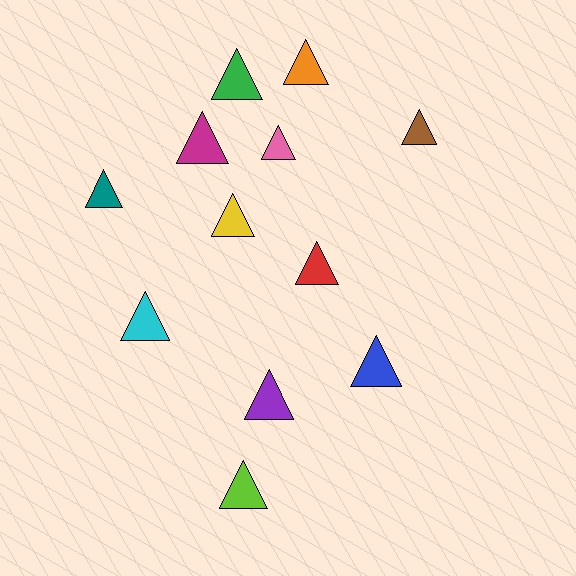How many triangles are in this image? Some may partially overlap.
There are 12 triangles.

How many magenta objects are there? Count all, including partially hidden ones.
There is 1 magenta object.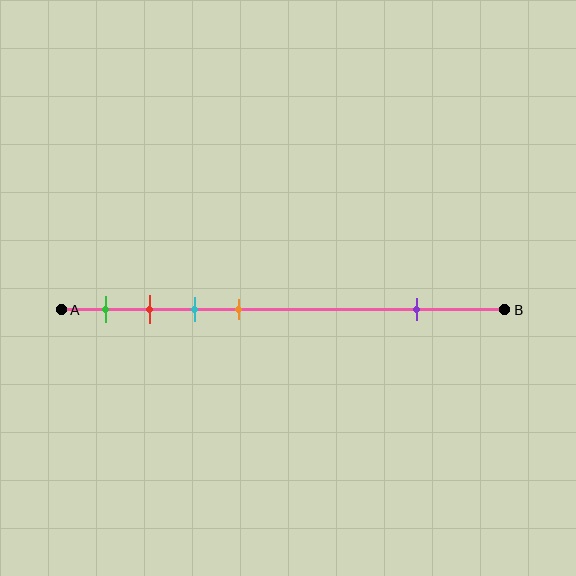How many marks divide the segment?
There are 5 marks dividing the segment.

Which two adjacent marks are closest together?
The red and cyan marks are the closest adjacent pair.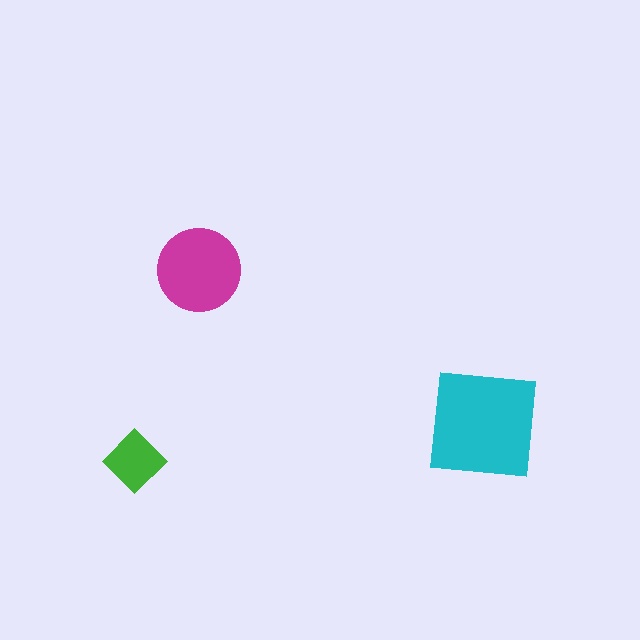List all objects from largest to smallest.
The cyan square, the magenta circle, the green diamond.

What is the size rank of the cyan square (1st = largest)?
1st.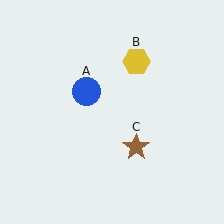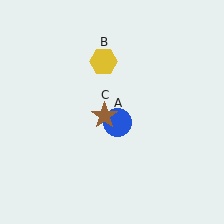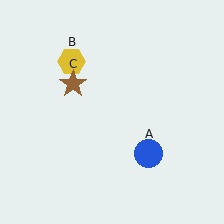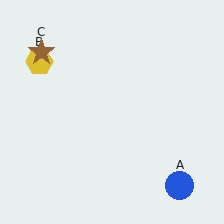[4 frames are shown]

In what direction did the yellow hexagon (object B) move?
The yellow hexagon (object B) moved left.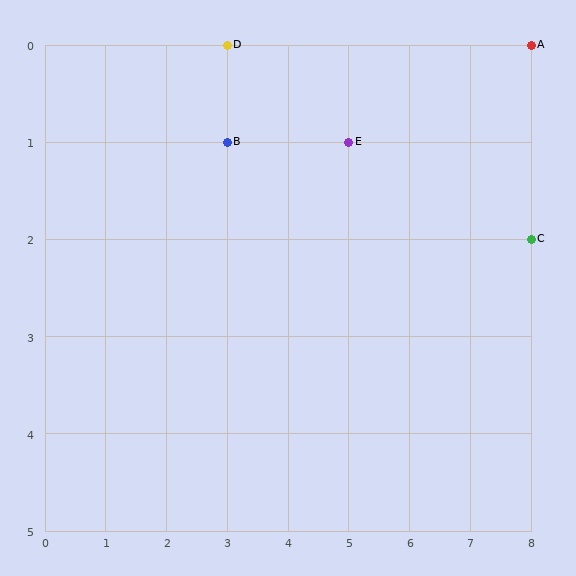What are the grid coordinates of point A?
Point A is at grid coordinates (8, 0).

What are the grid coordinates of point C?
Point C is at grid coordinates (8, 2).